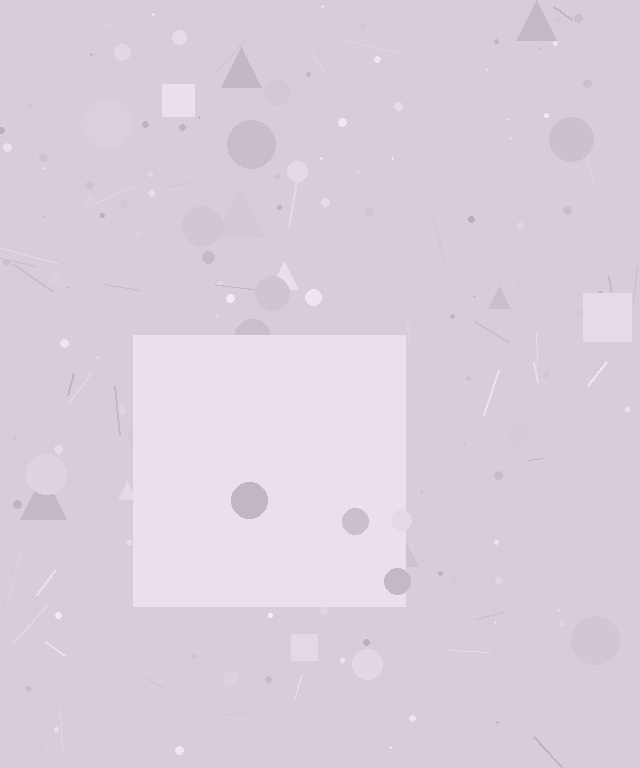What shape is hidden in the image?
A square is hidden in the image.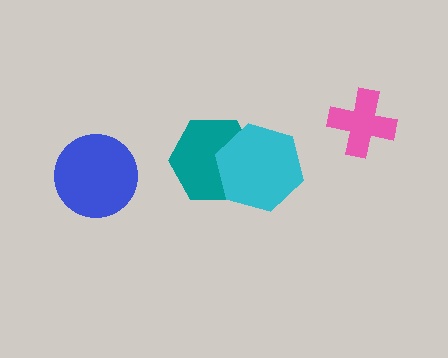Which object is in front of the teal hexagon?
The cyan hexagon is in front of the teal hexagon.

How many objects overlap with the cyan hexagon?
1 object overlaps with the cyan hexagon.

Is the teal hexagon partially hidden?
Yes, it is partially covered by another shape.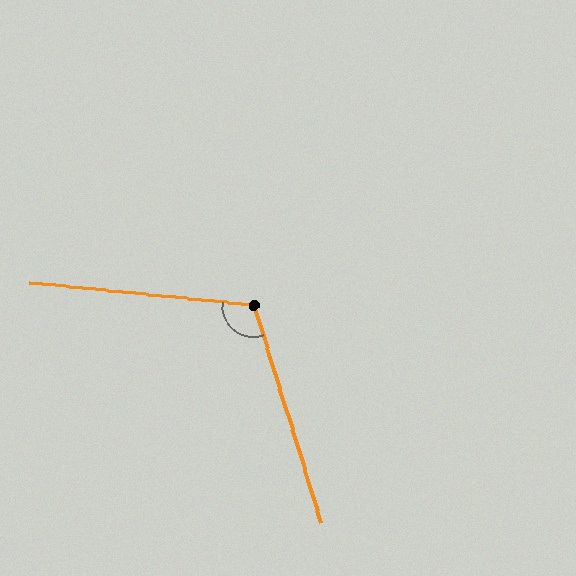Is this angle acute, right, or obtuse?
It is obtuse.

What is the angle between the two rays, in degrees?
Approximately 113 degrees.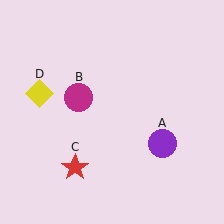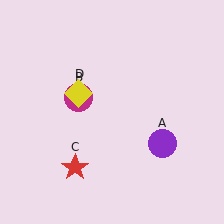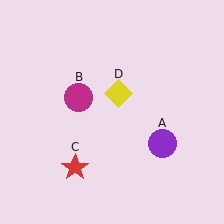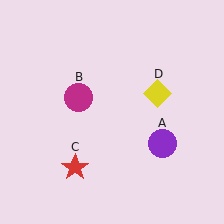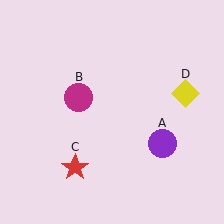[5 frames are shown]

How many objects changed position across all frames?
1 object changed position: yellow diamond (object D).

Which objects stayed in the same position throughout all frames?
Purple circle (object A) and magenta circle (object B) and red star (object C) remained stationary.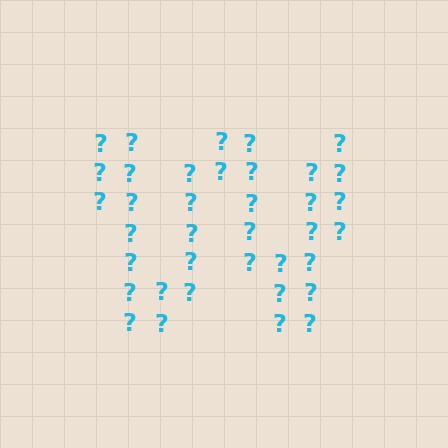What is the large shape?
The large shape is the letter W.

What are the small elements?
The small elements are question marks.